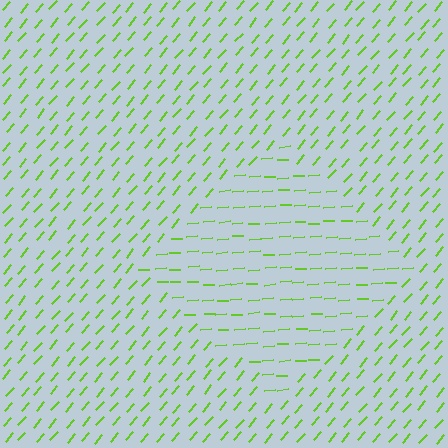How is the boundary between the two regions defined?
The boundary is defined purely by a change in line orientation (approximately 45 degrees difference). All lines are the same color and thickness.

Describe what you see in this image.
The image is filled with small lime line segments. A diamond region in the image has lines oriented differently from the surrounding lines, creating a visible texture boundary.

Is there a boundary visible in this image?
Yes, there is a texture boundary formed by a change in line orientation.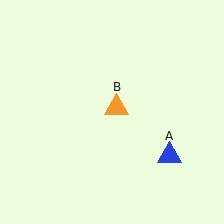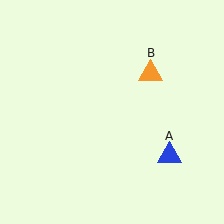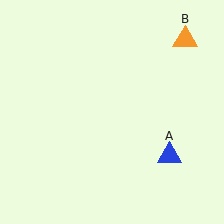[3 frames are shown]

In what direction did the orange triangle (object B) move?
The orange triangle (object B) moved up and to the right.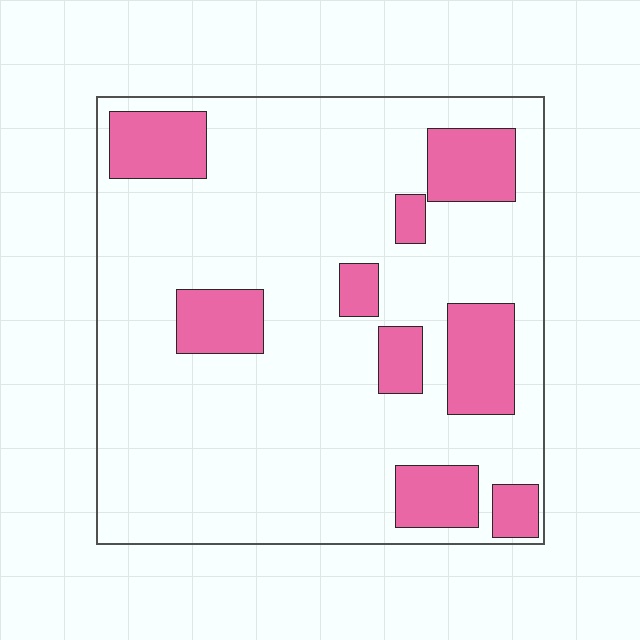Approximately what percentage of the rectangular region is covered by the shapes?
Approximately 20%.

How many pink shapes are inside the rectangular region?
9.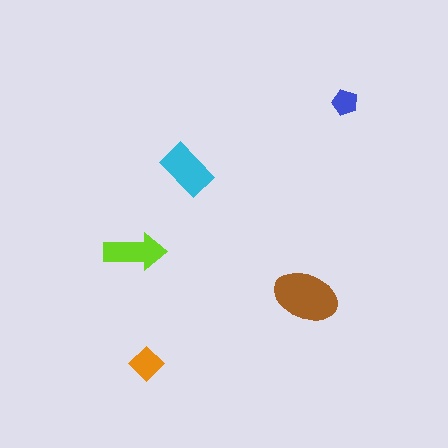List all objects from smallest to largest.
The blue pentagon, the orange diamond, the lime arrow, the cyan rectangle, the brown ellipse.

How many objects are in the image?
There are 5 objects in the image.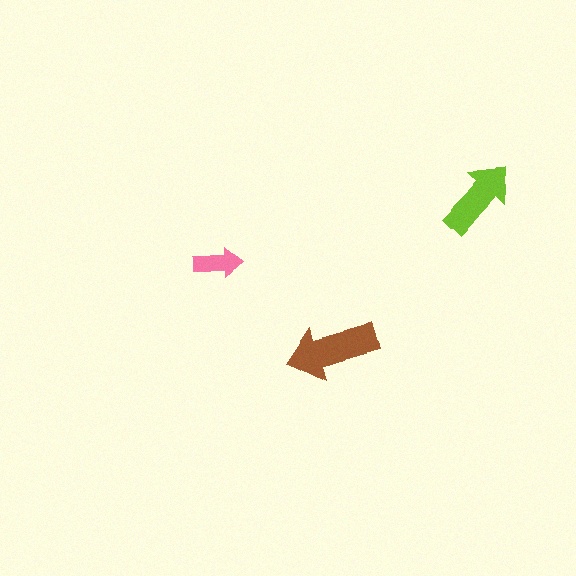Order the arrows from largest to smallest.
the brown one, the lime one, the pink one.